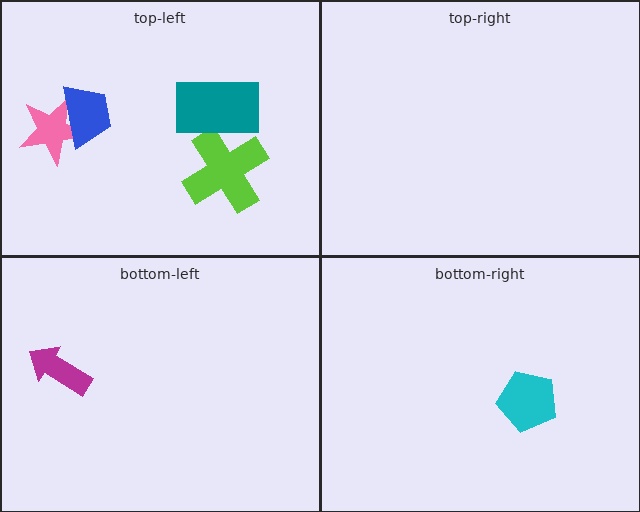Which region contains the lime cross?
The top-left region.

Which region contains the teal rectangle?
The top-left region.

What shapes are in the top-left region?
The pink star, the lime cross, the blue trapezoid, the teal rectangle.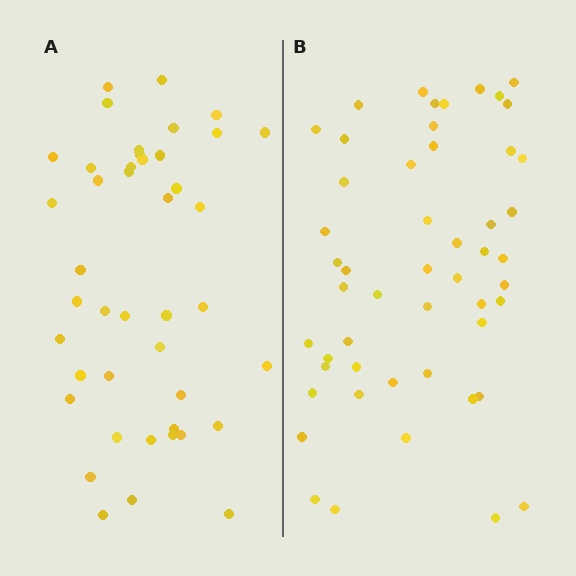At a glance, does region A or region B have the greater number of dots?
Region B (the right region) has more dots.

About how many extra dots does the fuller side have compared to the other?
Region B has roughly 8 or so more dots than region A.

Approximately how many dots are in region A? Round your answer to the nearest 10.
About 40 dots. (The exact count is 43, which rounds to 40.)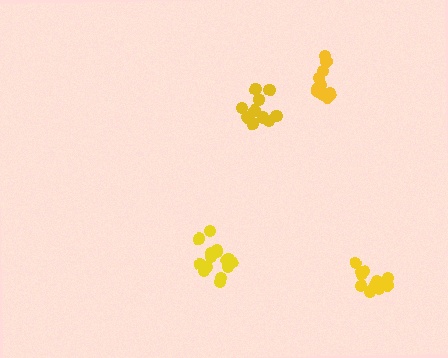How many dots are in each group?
Group 1: 15 dots, Group 2: 10 dots, Group 3: 11 dots, Group 4: 13 dots (49 total).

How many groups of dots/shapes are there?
There are 4 groups.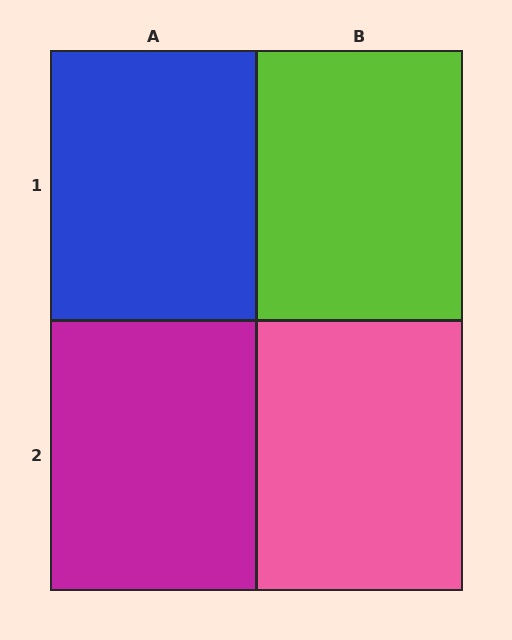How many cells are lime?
1 cell is lime.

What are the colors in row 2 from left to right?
Magenta, pink.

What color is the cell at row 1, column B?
Lime.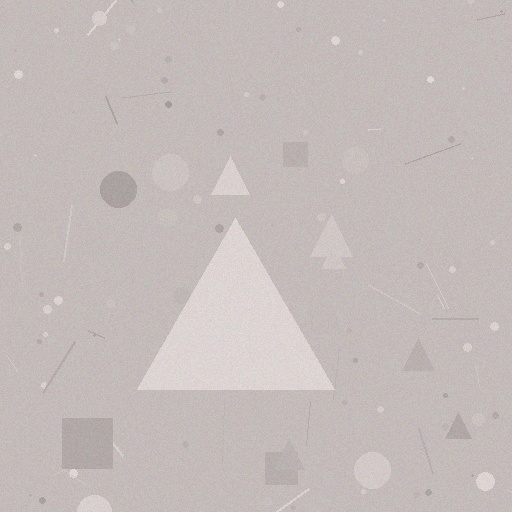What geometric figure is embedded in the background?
A triangle is embedded in the background.